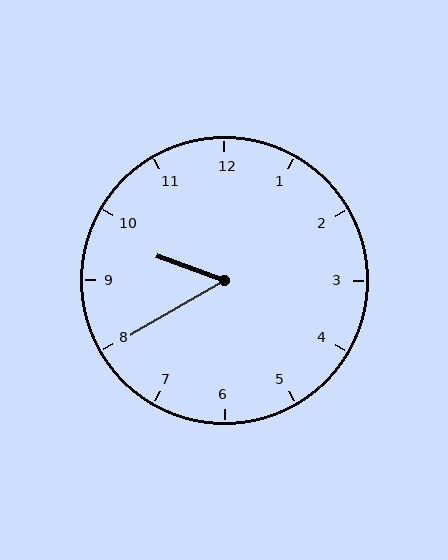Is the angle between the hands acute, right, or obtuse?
It is acute.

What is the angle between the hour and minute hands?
Approximately 50 degrees.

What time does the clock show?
9:40.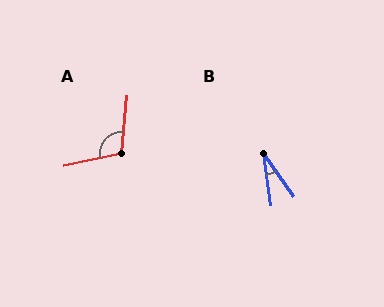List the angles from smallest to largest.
B (28°), A (108°).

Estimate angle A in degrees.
Approximately 108 degrees.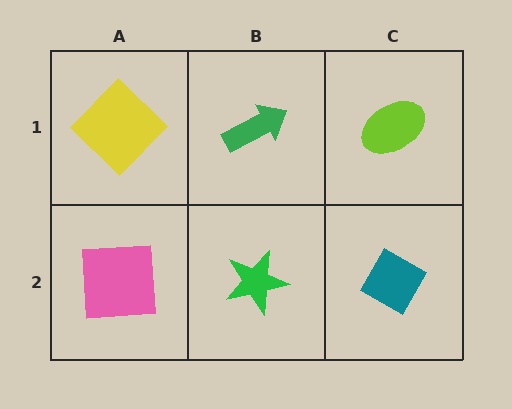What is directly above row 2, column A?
A yellow diamond.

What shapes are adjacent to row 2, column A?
A yellow diamond (row 1, column A), a green star (row 2, column B).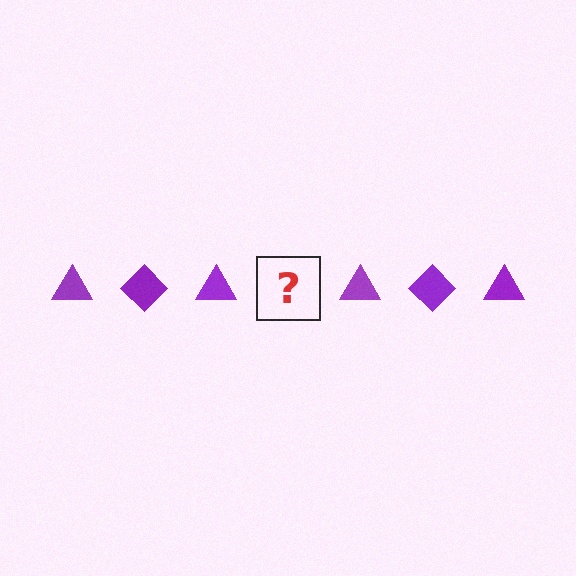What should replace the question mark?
The question mark should be replaced with a purple diamond.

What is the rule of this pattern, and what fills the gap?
The rule is that the pattern cycles through triangle, diamond shapes in purple. The gap should be filled with a purple diamond.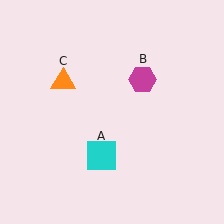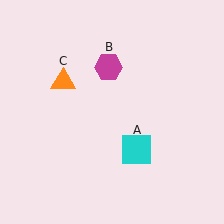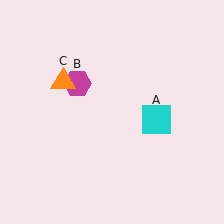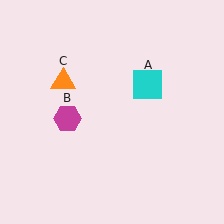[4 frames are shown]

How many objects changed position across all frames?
2 objects changed position: cyan square (object A), magenta hexagon (object B).